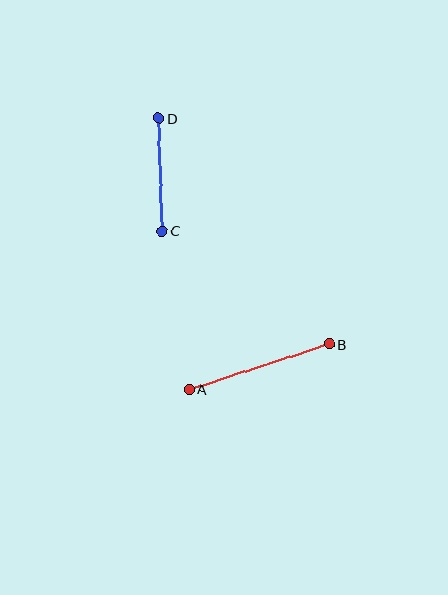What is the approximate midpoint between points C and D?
The midpoint is at approximately (160, 174) pixels.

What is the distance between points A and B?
The distance is approximately 148 pixels.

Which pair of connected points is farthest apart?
Points A and B are farthest apart.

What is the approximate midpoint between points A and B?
The midpoint is at approximately (259, 367) pixels.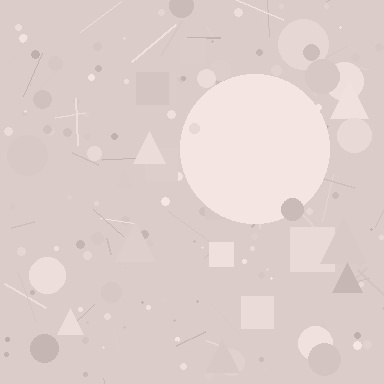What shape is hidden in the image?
A circle is hidden in the image.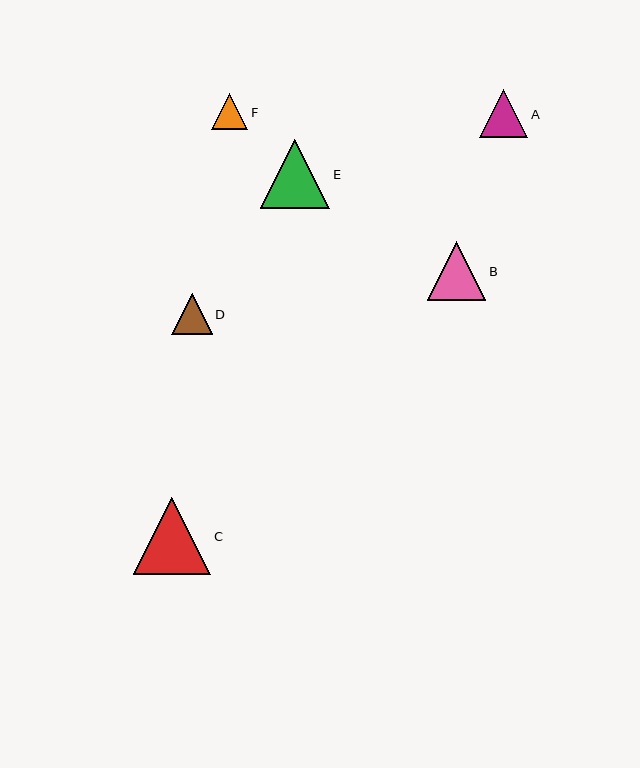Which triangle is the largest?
Triangle C is the largest with a size of approximately 77 pixels.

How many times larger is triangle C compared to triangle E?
Triangle C is approximately 1.1 times the size of triangle E.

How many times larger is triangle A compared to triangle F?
Triangle A is approximately 1.3 times the size of triangle F.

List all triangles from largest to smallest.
From largest to smallest: C, E, B, A, D, F.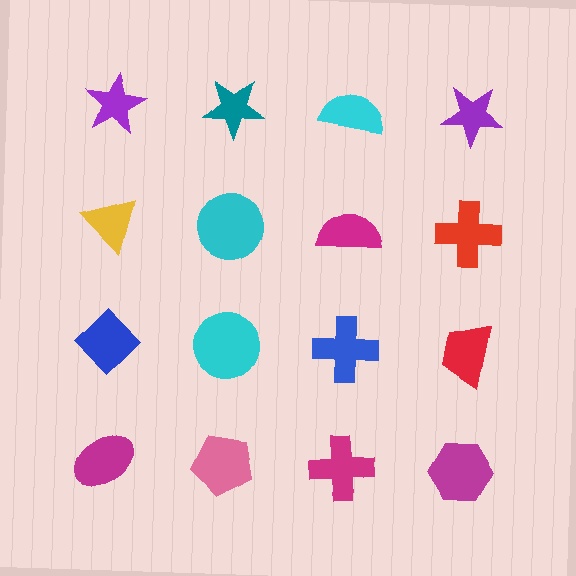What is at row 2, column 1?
A yellow triangle.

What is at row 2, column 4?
A red cross.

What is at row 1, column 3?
A cyan semicircle.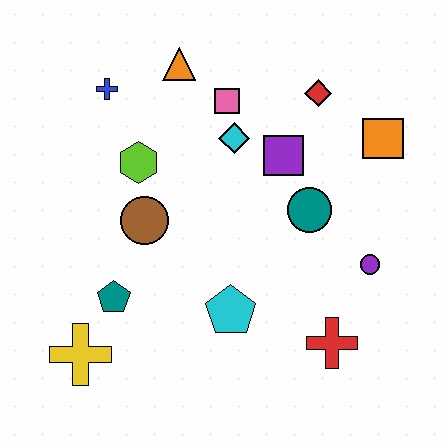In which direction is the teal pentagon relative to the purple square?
The teal pentagon is to the left of the purple square.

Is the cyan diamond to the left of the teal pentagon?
No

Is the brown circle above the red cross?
Yes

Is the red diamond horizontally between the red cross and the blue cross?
Yes